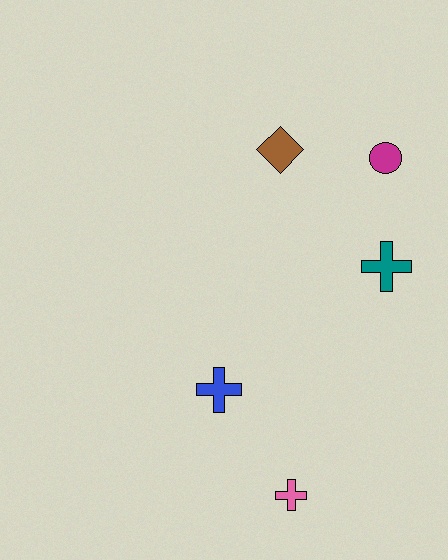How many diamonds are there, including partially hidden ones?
There is 1 diamond.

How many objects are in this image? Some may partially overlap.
There are 5 objects.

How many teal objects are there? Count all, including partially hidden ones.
There is 1 teal object.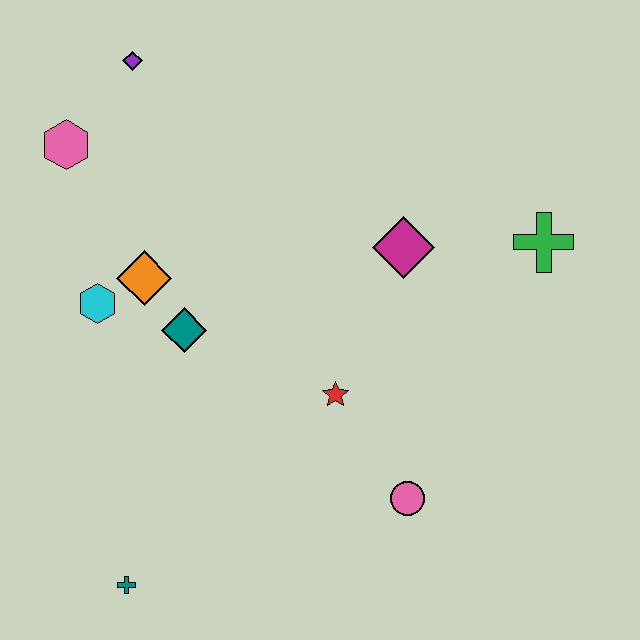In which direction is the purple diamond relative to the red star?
The purple diamond is above the red star.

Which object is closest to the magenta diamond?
The green cross is closest to the magenta diamond.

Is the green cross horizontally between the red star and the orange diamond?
No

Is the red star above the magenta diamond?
No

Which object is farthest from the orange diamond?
The green cross is farthest from the orange diamond.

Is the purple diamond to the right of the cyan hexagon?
Yes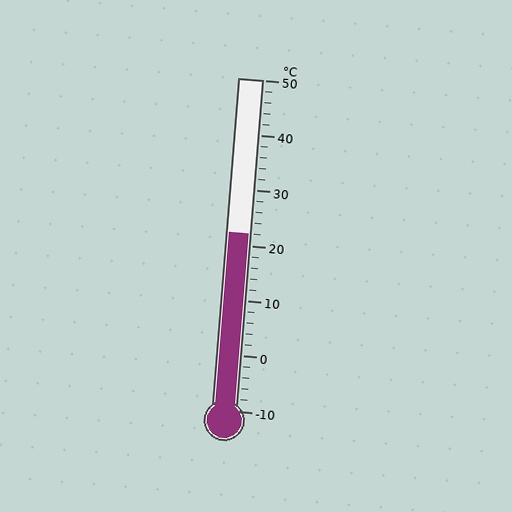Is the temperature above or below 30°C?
The temperature is below 30°C.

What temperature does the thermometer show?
The thermometer shows approximately 22°C.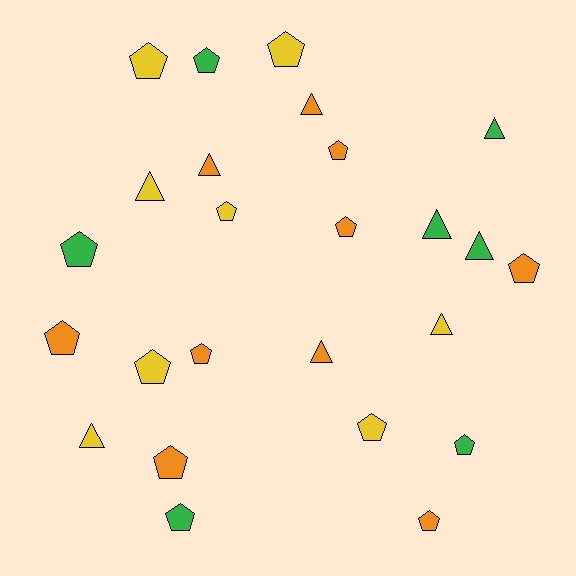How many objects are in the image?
There are 25 objects.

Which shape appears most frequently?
Pentagon, with 16 objects.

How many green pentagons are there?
There are 4 green pentagons.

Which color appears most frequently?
Orange, with 10 objects.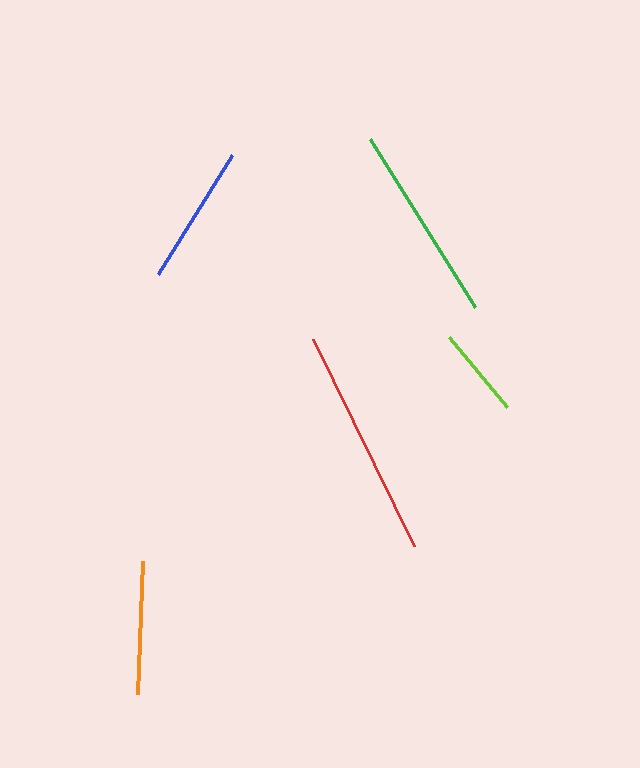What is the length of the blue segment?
The blue segment is approximately 140 pixels long.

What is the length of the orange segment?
The orange segment is approximately 132 pixels long.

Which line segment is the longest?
The red line is the longest at approximately 230 pixels.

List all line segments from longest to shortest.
From longest to shortest: red, green, blue, orange, lime.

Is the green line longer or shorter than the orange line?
The green line is longer than the orange line.